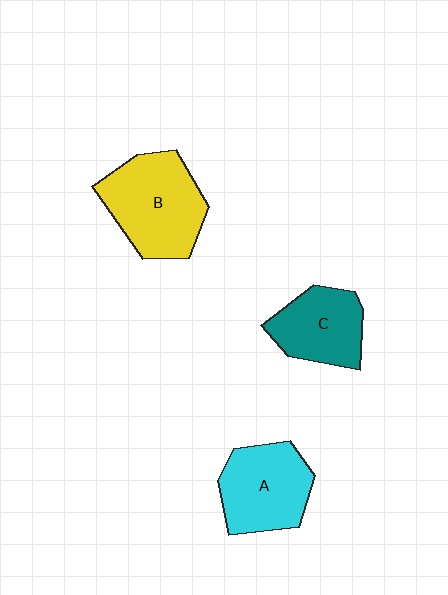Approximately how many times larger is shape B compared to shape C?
Approximately 1.4 times.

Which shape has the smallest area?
Shape C (teal).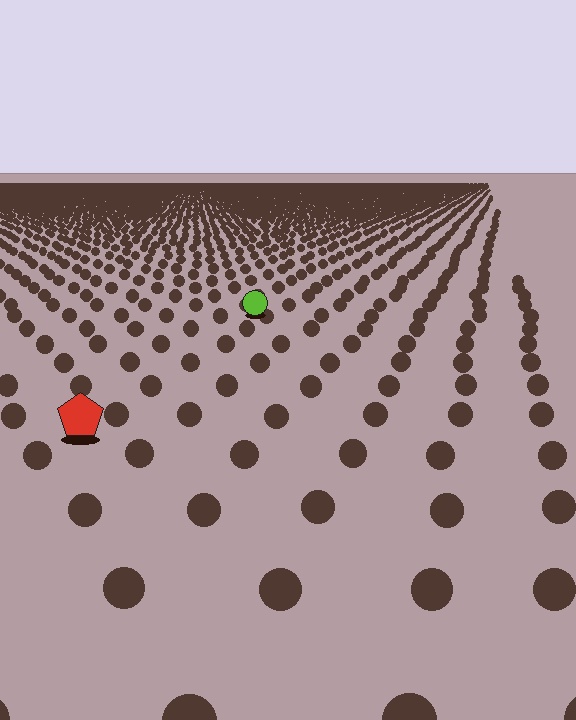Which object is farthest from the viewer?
The lime circle is farthest from the viewer. It appears smaller and the ground texture around it is denser.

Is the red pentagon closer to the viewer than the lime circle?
Yes. The red pentagon is closer — you can tell from the texture gradient: the ground texture is coarser near it.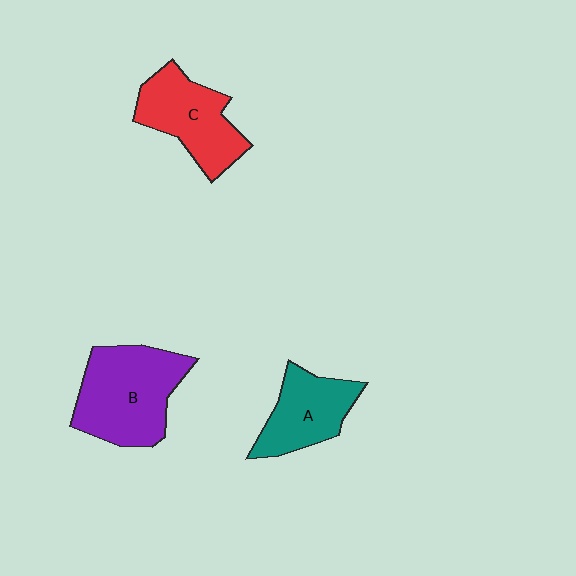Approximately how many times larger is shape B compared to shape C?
Approximately 1.3 times.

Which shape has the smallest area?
Shape A (teal).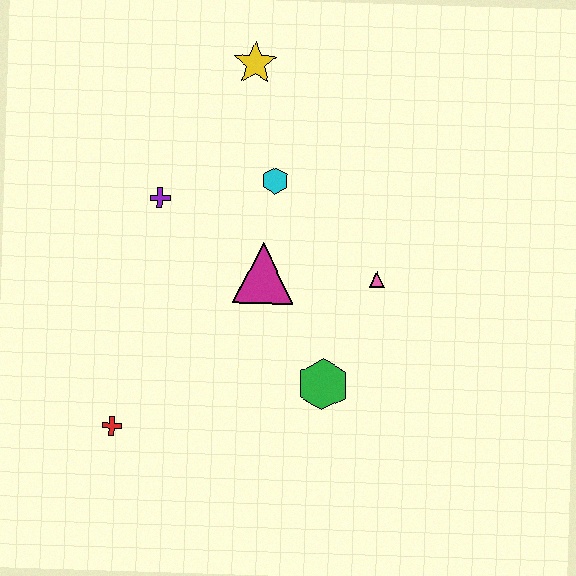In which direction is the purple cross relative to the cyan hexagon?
The purple cross is to the left of the cyan hexagon.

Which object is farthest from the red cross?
The yellow star is farthest from the red cross.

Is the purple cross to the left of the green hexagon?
Yes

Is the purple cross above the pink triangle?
Yes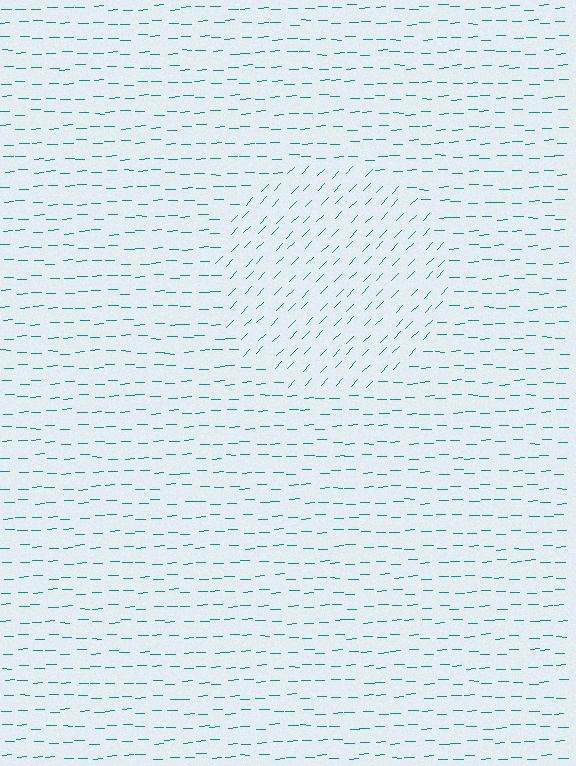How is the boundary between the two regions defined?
The boundary is defined purely by a change in line orientation (approximately 45 degrees difference). All lines are the same color and thickness.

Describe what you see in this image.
The image is filled with small teal line segments. A circle region in the image has lines oriented differently from the surrounding lines, creating a visible texture boundary.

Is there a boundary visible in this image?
Yes, there is a texture boundary formed by a change in line orientation.